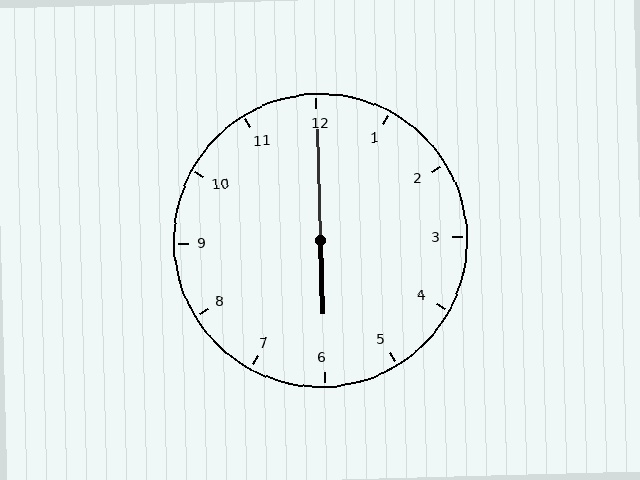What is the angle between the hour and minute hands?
Approximately 180 degrees.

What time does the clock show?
6:00.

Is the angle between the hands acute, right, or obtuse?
It is obtuse.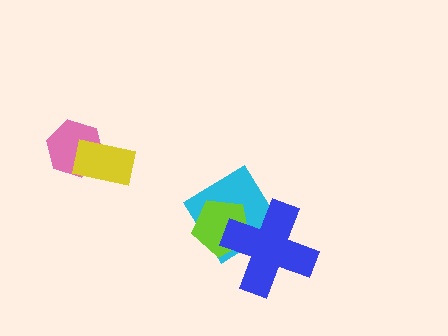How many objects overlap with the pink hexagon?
1 object overlaps with the pink hexagon.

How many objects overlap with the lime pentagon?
2 objects overlap with the lime pentagon.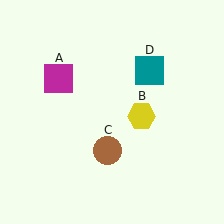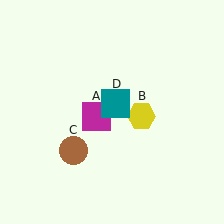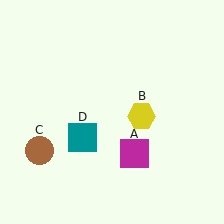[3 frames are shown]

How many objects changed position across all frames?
3 objects changed position: magenta square (object A), brown circle (object C), teal square (object D).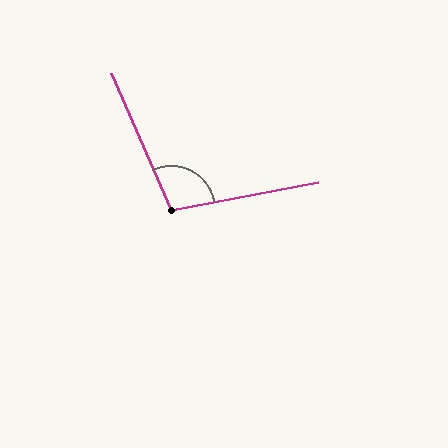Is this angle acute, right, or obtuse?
It is obtuse.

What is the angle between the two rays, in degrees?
Approximately 103 degrees.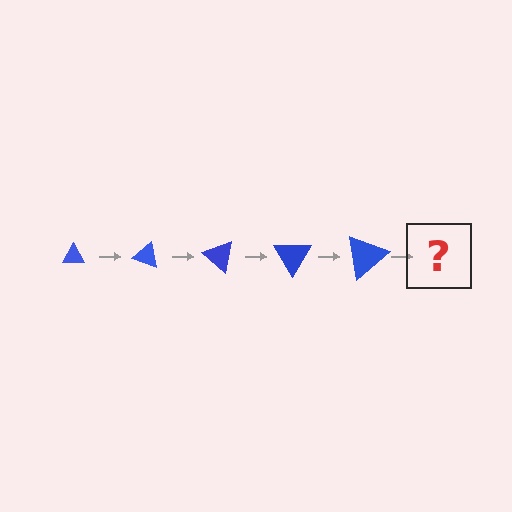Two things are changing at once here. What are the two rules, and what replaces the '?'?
The two rules are that the triangle grows larger each step and it rotates 20 degrees each step. The '?' should be a triangle, larger than the previous one and rotated 100 degrees from the start.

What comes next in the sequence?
The next element should be a triangle, larger than the previous one and rotated 100 degrees from the start.